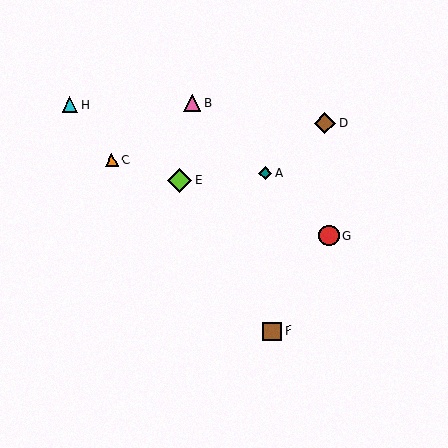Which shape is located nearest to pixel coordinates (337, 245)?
The red circle (labeled G) at (329, 236) is nearest to that location.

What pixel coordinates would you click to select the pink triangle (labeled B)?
Click at (192, 103) to select the pink triangle B.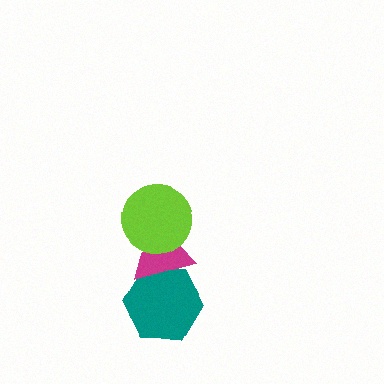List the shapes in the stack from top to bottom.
From top to bottom: the lime circle, the magenta triangle, the teal hexagon.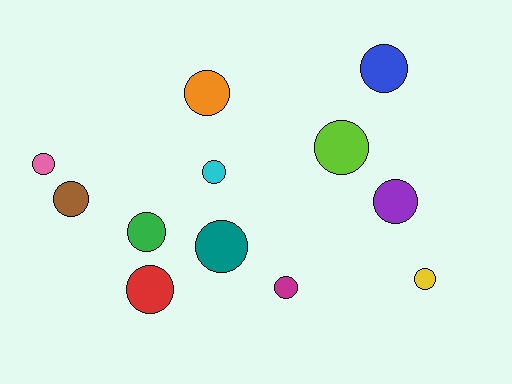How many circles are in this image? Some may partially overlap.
There are 12 circles.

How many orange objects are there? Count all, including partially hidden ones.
There is 1 orange object.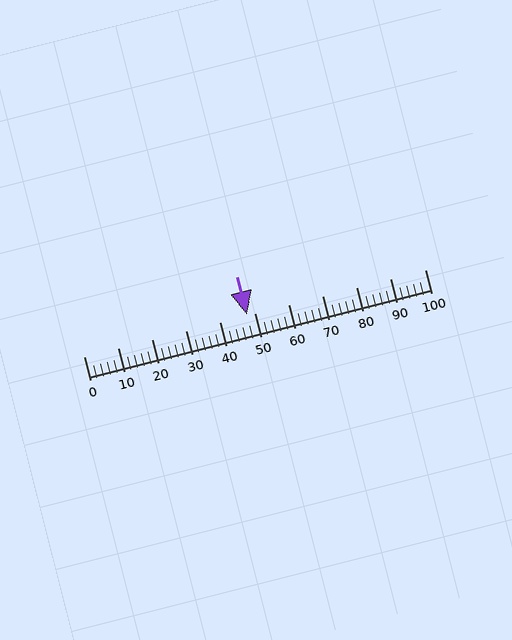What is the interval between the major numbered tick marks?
The major tick marks are spaced 10 units apart.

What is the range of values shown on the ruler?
The ruler shows values from 0 to 100.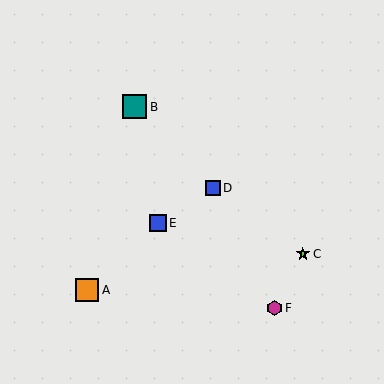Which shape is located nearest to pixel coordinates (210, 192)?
The blue square (labeled D) at (213, 188) is nearest to that location.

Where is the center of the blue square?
The center of the blue square is at (213, 188).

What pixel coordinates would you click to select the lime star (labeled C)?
Click at (303, 254) to select the lime star C.